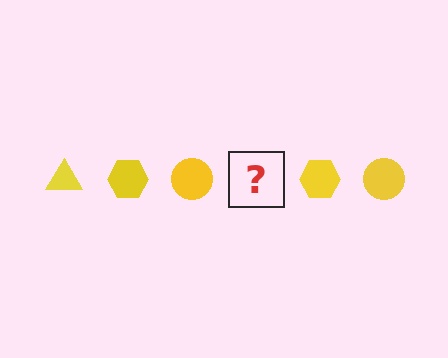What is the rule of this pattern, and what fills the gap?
The rule is that the pattern cycles through triangle, hexagon, circle shapes in yellow. The gap should be filled with a yellow triangle.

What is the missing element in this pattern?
The missing element is a yellow triangle.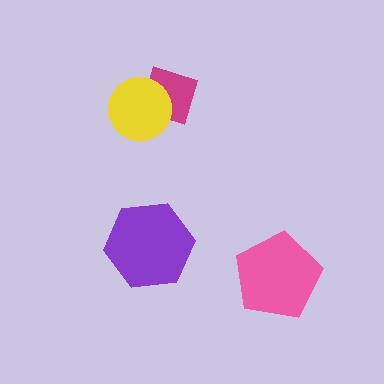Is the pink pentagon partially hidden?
No, no other shape covers it.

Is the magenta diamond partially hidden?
Yes, it is partially covered by another shape.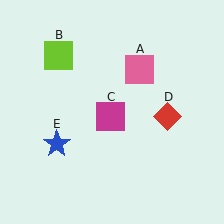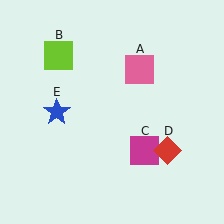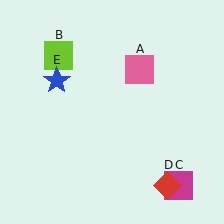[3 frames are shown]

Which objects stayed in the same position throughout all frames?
Pink square (object A) and lime square (object B) remained stationary.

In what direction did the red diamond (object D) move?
The red diamond (object D) moved down.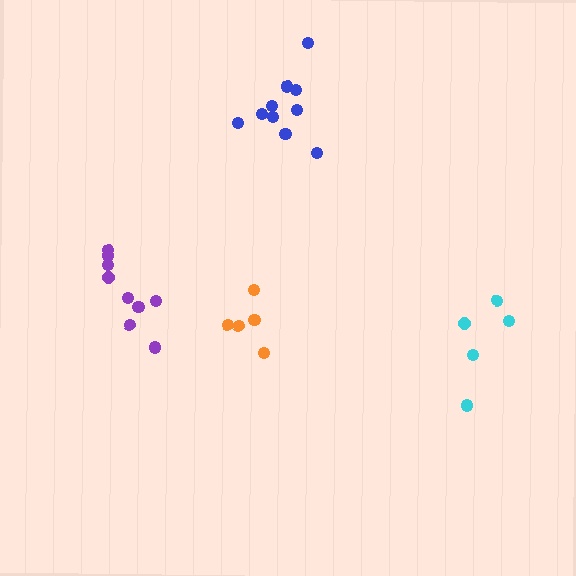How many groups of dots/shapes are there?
There are 4 groups.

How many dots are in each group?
Group 1: 5 dots, Group 2: 10 dots, Group 3: 9 dots, Group 4: 5 dots (29 total).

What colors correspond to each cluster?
The clusters are colored: orange, blue, purple, cyan.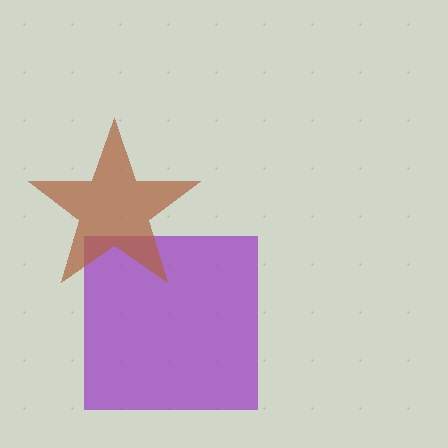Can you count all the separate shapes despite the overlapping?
Yes, there are 2 separate shapes.